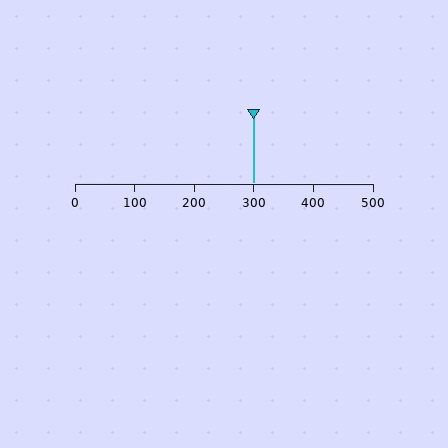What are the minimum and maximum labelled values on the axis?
The axis runs from 0 to 500.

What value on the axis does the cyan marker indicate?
The marker indicates approximately 300.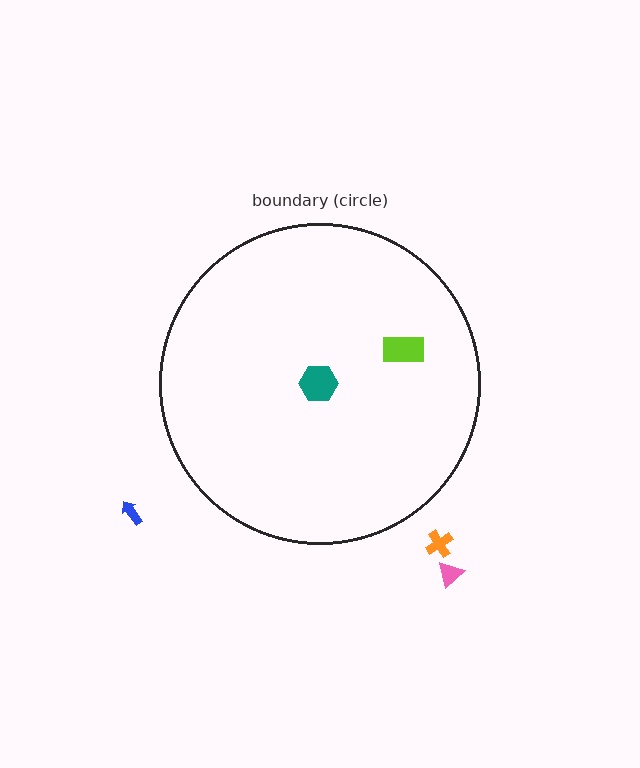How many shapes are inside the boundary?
2 inside, 3 outside.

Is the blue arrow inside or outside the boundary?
Outside.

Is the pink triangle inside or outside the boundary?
Outside.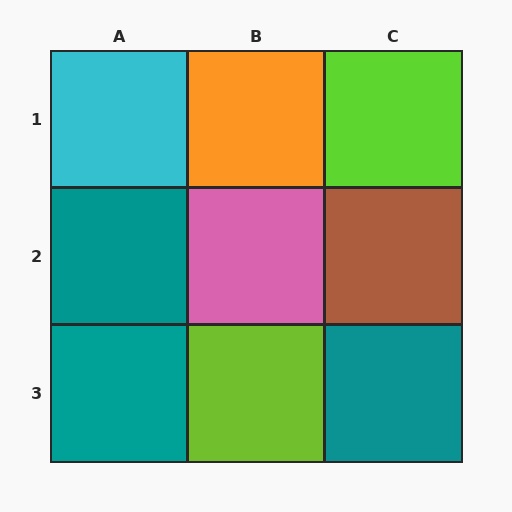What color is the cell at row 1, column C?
Lime.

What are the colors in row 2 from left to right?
Teal, pink, brown.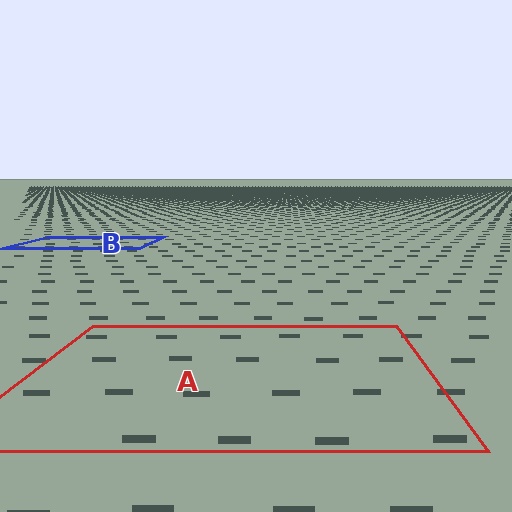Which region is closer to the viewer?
Region A is closer. The texture elements there are larger and more spread out.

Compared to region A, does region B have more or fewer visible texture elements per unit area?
Region B has more texture elements per unit area — they are packed more densely because it is farther away.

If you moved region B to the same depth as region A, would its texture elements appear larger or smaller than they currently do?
They would appear larger. At a closer depth, the same texture elements are projected at a bigger on-screen size.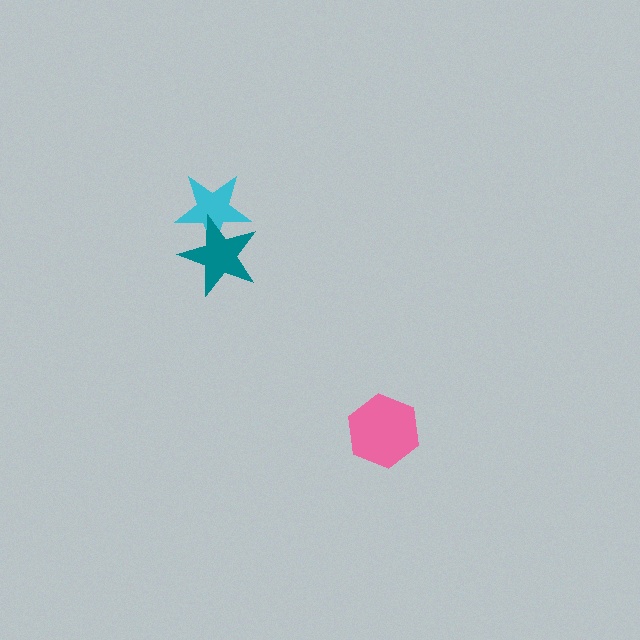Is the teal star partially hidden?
No, no other shape covers it.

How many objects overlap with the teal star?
1 object overlaps with the teal star.